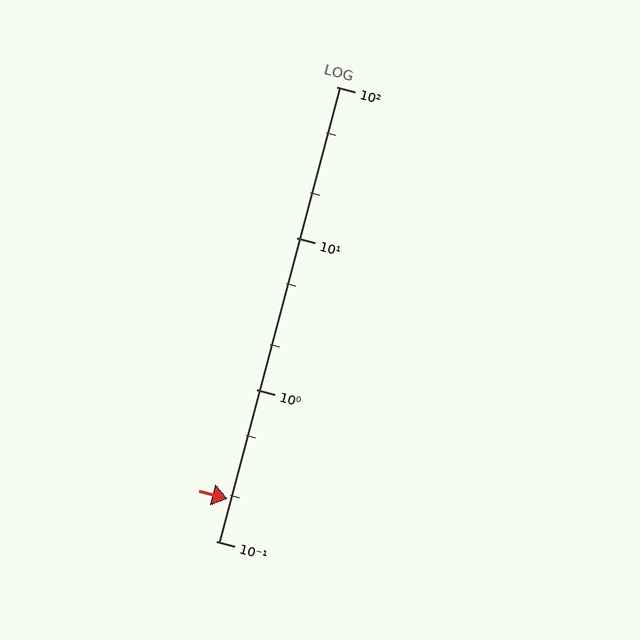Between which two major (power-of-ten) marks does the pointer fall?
The pointer is between 0.1 and 1.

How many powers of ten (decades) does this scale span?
The scale spans 3 decades, from 0.1 to 100.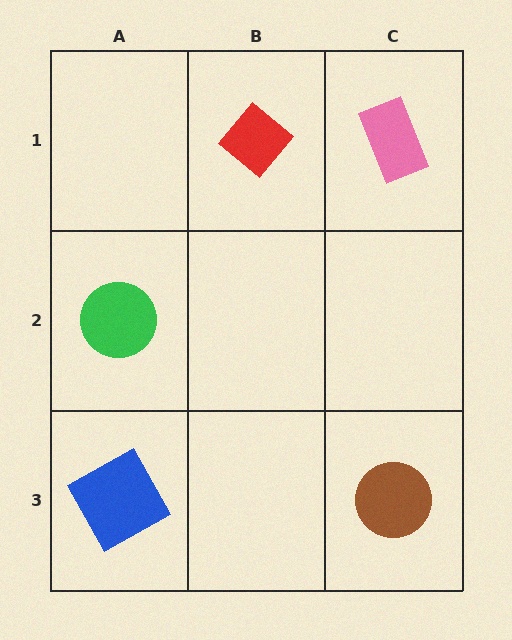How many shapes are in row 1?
2 shapes.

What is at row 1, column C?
A pink rectangle.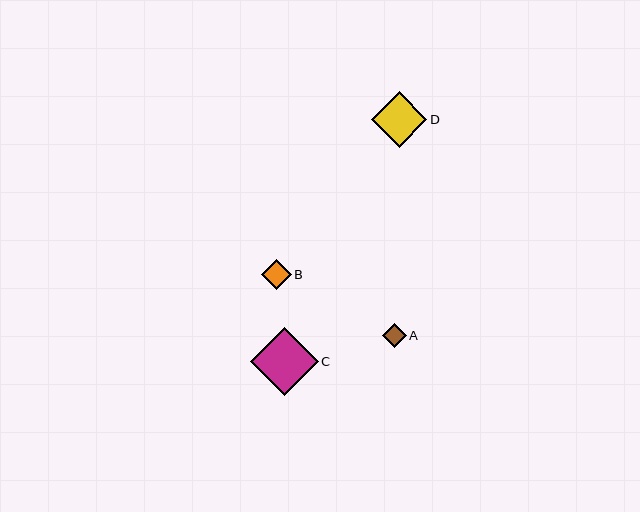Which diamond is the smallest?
Diamond A is the smallest with a size of approximately 24 pixels.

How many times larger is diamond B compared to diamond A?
Diamond B is approximately 1.2 times the size of diamond A.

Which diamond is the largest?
Diamond C is the largest with a size of approximately 68 pixels.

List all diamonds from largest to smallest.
From largest to smallest: C, D, B, A.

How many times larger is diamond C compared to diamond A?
Diamond C is approximately 2.8 times the size of diamond A.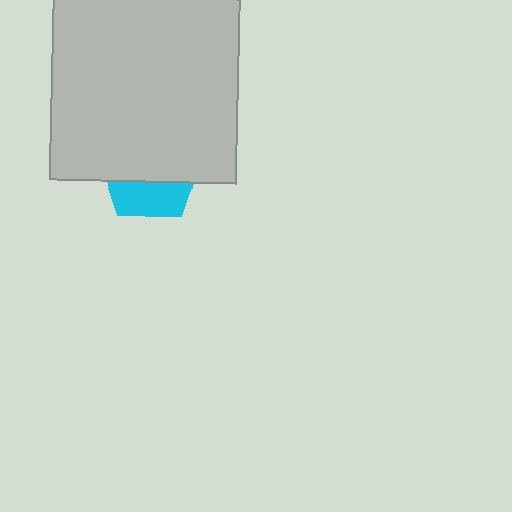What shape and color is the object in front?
The object in front is a light gray square.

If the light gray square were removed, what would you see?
You would see the complete cyan pentagon.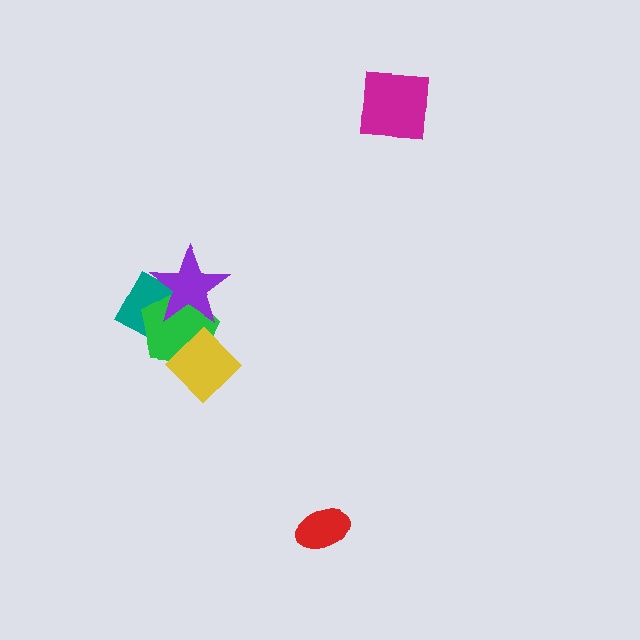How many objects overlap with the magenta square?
0 objects overlap with the magenta square.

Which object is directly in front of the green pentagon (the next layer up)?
The yellow diamond is directly in front of the green pentagon.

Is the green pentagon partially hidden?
Yes, it is partially covered by another shape.